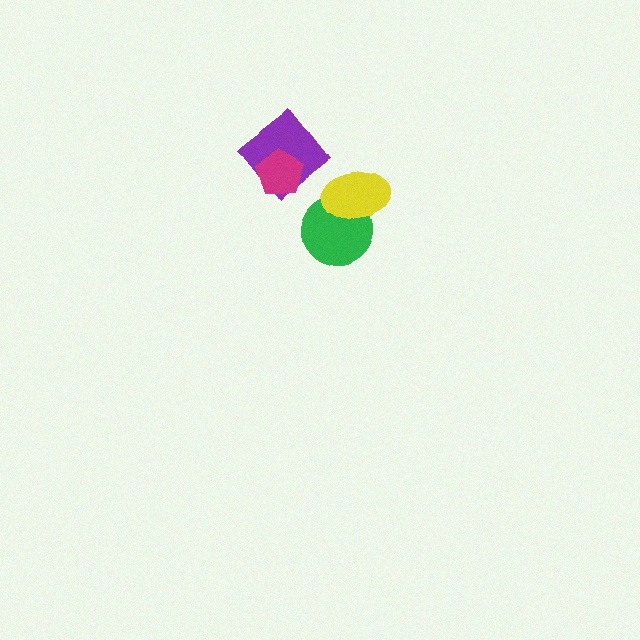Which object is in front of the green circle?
The yellow ellipse is in front of the green circle.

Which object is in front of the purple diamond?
The magenta pentagon is in front of the purple diamond.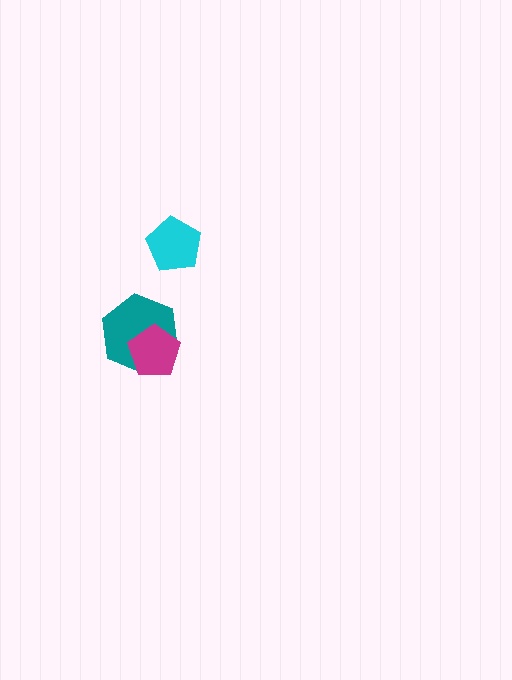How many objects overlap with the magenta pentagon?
1 object overlaps with the magenta pentagon.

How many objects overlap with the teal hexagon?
1 object overlaps with the teal hexagon.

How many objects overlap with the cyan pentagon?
0 objects overlap with the cyan pentagon.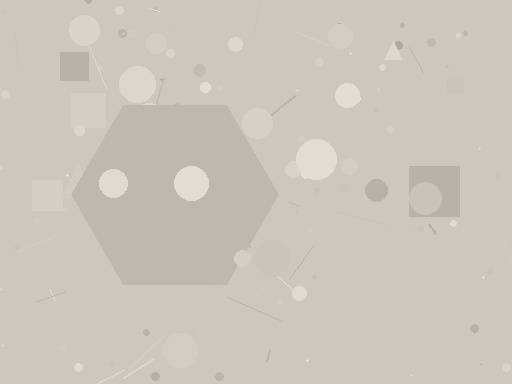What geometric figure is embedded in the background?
A hexagon is embedded in the background.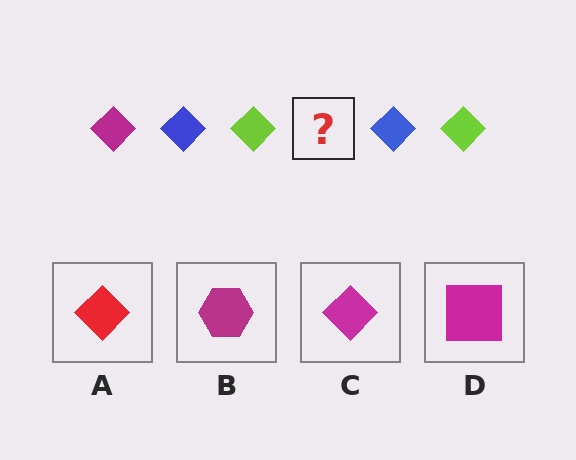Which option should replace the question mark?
Option C.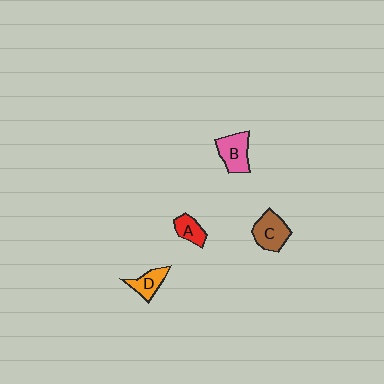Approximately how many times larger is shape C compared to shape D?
Approximately 1.4 times.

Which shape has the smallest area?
Shape A (red).